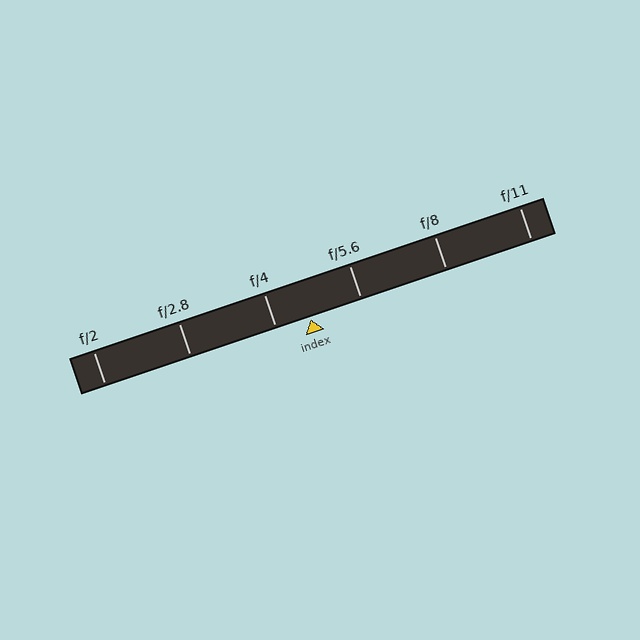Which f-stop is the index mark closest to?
The index mark is closest to f/4.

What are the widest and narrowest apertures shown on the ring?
The widest aperture shown is f/2 and the narrowest is f/11.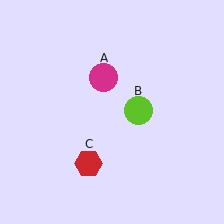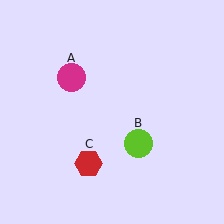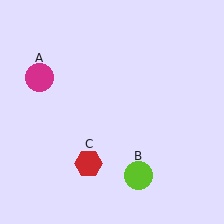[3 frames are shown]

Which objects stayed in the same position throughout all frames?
Red hexagon (object C) remained stationary.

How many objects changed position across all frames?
2 objects changed position: magenta circle (object A), lime circle (object B).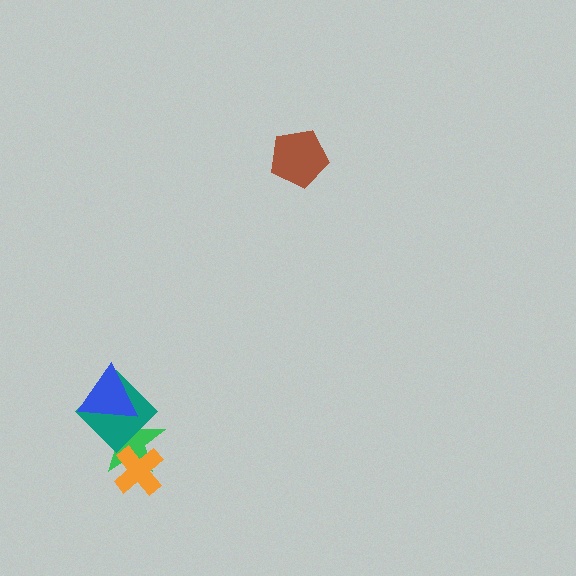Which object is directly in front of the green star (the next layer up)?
The teal diamond is directly in front of the green star.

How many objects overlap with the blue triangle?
2 objects overlap with the blue triangle.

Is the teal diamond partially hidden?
Yes, it is partially covered by another shape.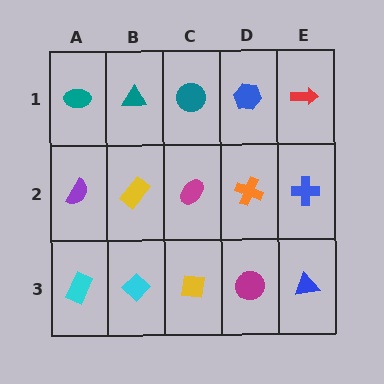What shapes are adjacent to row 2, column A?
A teal ellipse (row 1, column A), a cyan rectangle (row 3, column A), a yellow rectangle (row 2, column B).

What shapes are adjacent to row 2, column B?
A teal triangle (row 1, column B), a cyan diamond (row 3, column B), a purple semicircle (row 2, column A), a magenta ellipse (row 2, column C).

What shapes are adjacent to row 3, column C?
A magenta ellipse (row 2, column C), a cyan diamond (row 3, column B), a magenta circle (row 3, column D).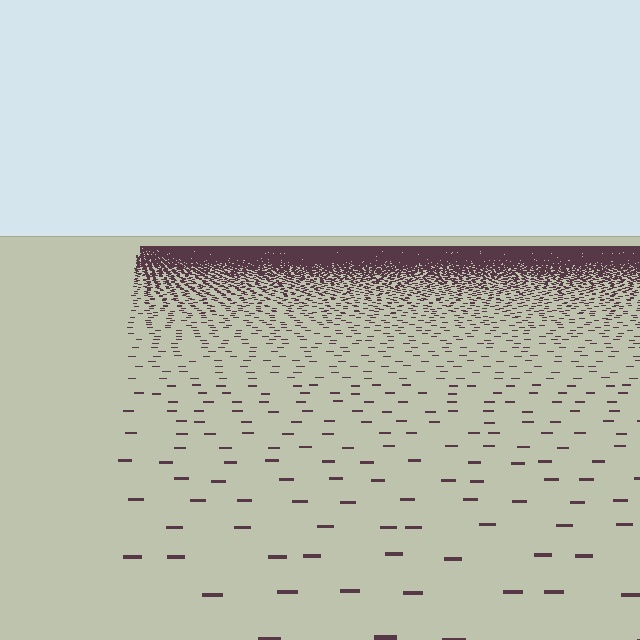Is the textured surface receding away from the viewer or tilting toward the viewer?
The surface is receding away from the viewer. Texture elements get smaller and denser toward the top.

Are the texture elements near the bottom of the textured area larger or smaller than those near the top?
Larger. Near the bottom, elements are closer to the viewer and appear at a bigger on-screen size.